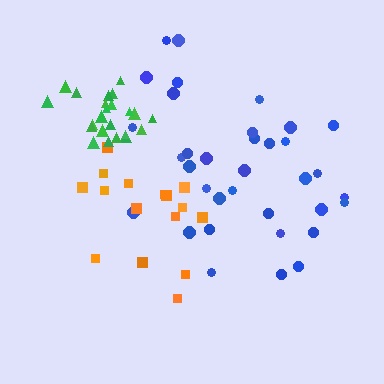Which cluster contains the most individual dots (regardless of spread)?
Blue (35).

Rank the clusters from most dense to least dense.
green, blue, orange.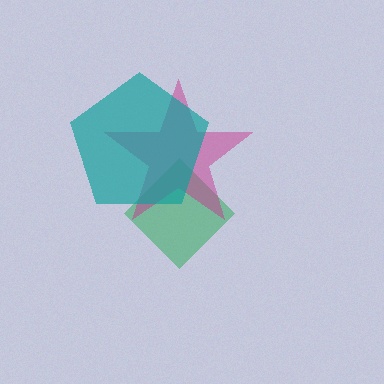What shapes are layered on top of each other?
The layered shapes are: a green diamond, a magenta star, a teal pentagon.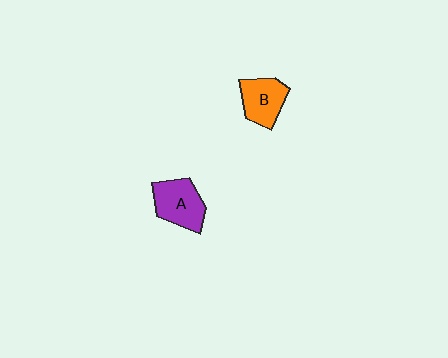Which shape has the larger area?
Shape A (purple).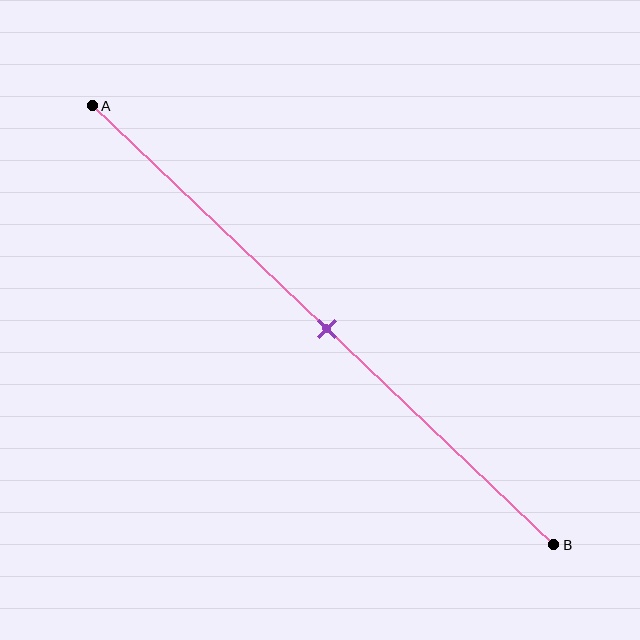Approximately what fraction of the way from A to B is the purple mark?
The purple mark is approximately 50% of the way from A to B.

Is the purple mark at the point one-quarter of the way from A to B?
No, the mark is at about 50% from A, not at the 25% one-quarter point.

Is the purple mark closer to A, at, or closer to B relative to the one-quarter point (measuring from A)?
The purple mark is closer to point B than the one-quarter point of segment AB.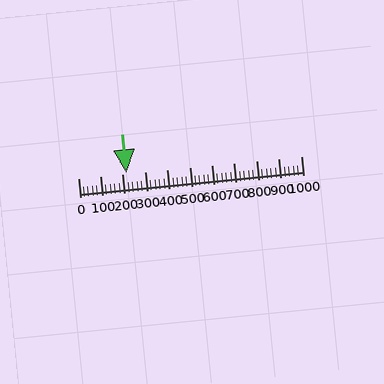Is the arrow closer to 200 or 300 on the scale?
The arrow is closer to 200.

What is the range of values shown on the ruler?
The ruler shows values from 0 to 1000.